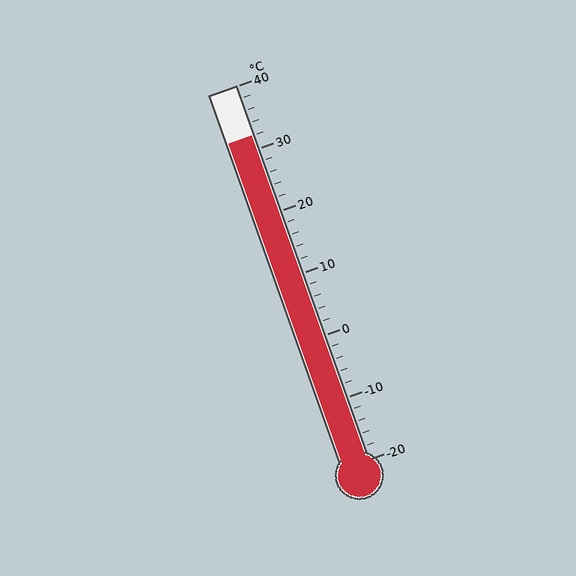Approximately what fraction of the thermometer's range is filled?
The thermometer is filled to approximately 85% of its range.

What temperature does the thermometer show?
The thermometer shows approximately 32°C.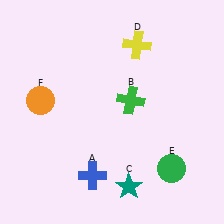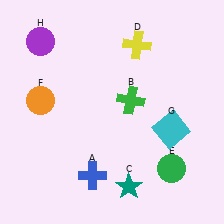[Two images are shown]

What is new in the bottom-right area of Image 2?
A cyan square (G) was added in the bottom-right area of Image 2.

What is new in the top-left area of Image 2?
A purple circle (H) was added in the top-left area of Image 2.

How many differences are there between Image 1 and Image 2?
There are 2 differences between the two images.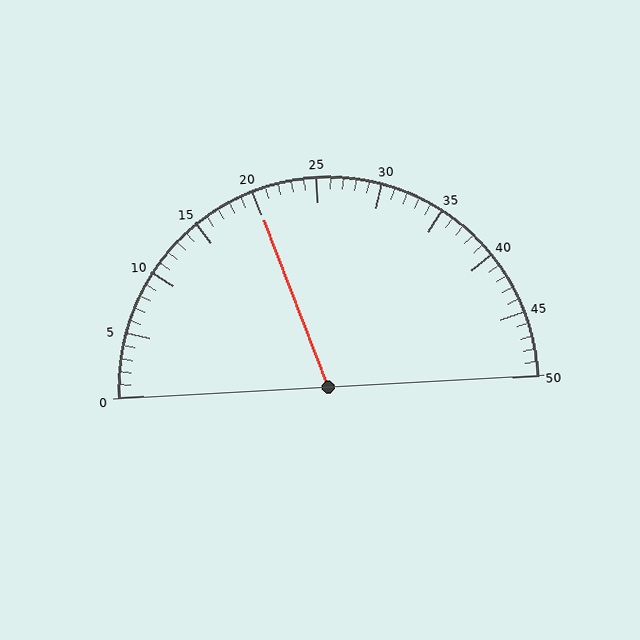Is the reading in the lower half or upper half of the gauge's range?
The reading is in the lower half of the range (0 to 50).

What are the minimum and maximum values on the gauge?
The gauge ranges from 0 to 50.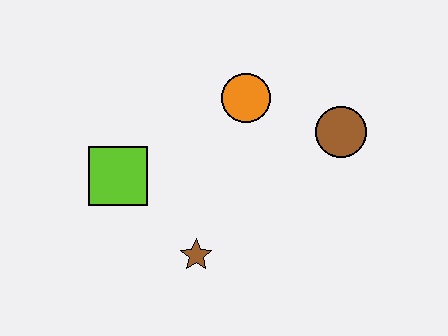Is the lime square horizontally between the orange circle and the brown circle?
No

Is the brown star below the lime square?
Yes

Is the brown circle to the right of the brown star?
Yes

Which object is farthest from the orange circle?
The brown star is farthest from the orange circle.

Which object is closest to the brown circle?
The orange circle is closest to the brown circle.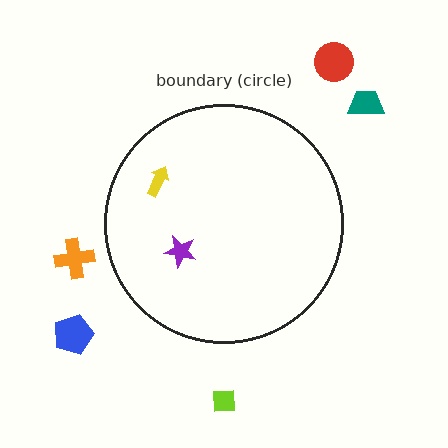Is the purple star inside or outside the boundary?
Inside.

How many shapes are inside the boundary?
2 inside, 5 outside.